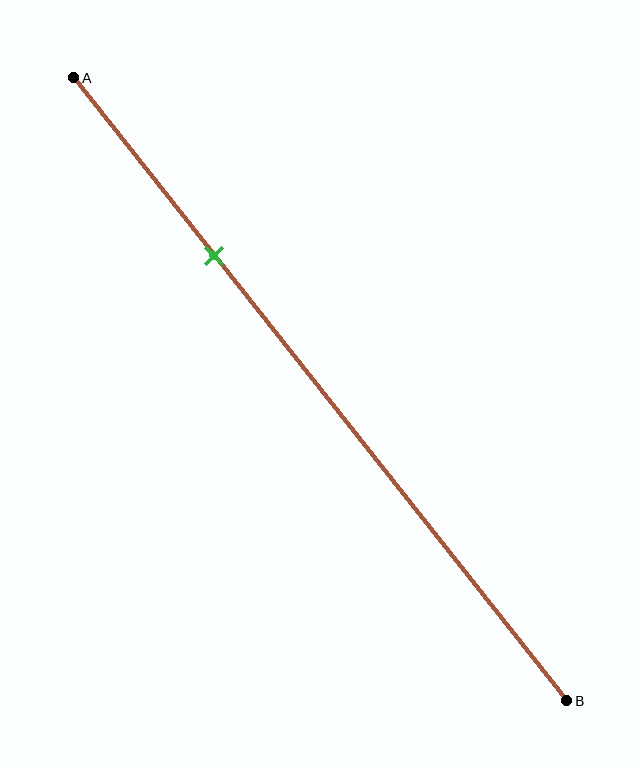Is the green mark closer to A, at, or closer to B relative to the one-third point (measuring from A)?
The green mark is closer to point A than the one-third point of segment AB.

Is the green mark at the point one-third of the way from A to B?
No, the mark is at about 30% from A, not at the 33% one-third point.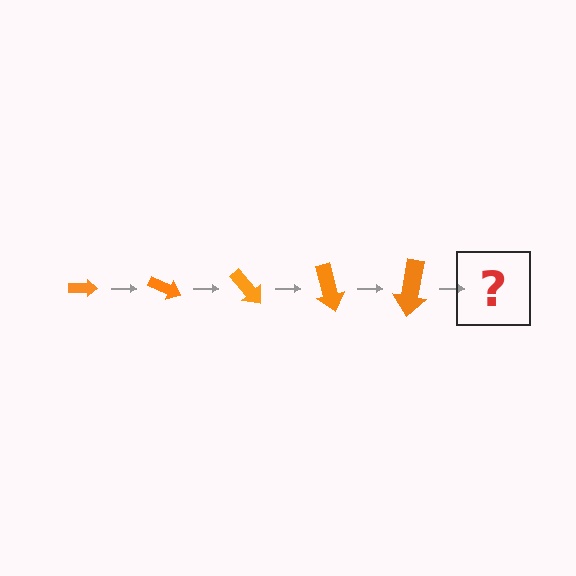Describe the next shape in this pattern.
It should be an arrow, larger than the previous one and rotated 125 degrees from the start.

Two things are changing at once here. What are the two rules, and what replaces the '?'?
The two rules are that the arrow grows larger each step and it rotates 25 degrees each step. The '?' should be an arrow, larger than the previous one and rotated 125 degrees from the start.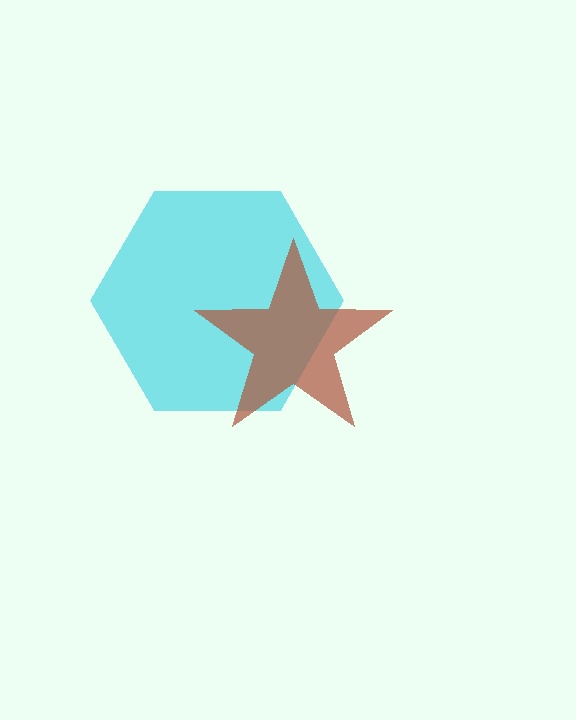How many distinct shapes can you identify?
There are 2 distinct shapes: a cyan hexagon, a brown star.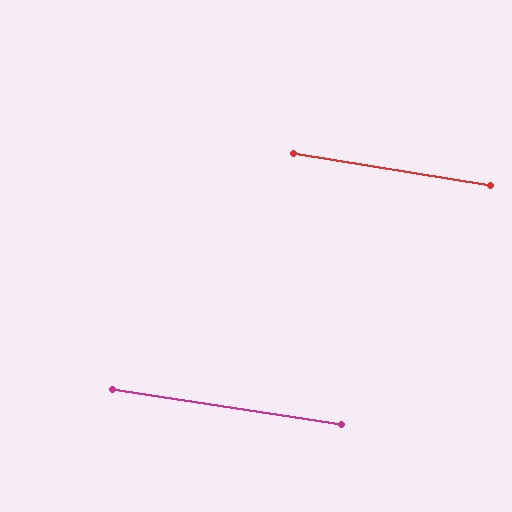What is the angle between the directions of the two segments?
Approximately 1 degree.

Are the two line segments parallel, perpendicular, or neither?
Parallel — their directions differ by only 0.6°.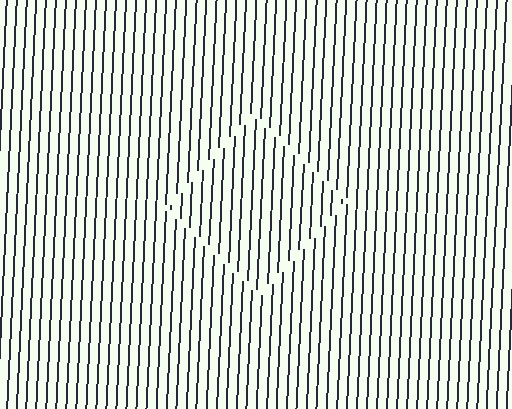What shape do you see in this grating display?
An illusory square. The interior of the shape contains the same grating, shifted by half a period — the contour is defined by the phase discontinuity where line-ends from the inner and outer gratings abut.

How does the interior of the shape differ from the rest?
The interior of the shape contains the same grating, shifted by half a period — the contour is defined by the phase discontinuity where line-ends from the inner and outer gratings abut.